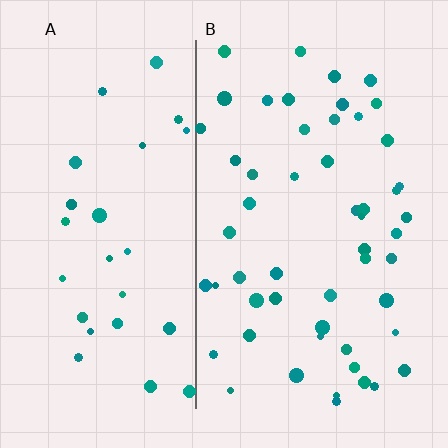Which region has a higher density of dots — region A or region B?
B (the right).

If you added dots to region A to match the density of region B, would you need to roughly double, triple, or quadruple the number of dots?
Approximately double.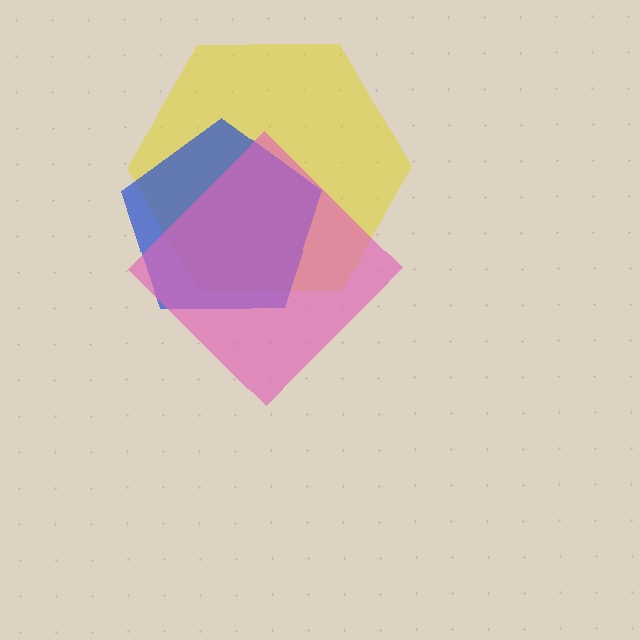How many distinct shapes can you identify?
There are 3 distinct shapes: a yellow hexagon, a blue pentagon, a pink diamond.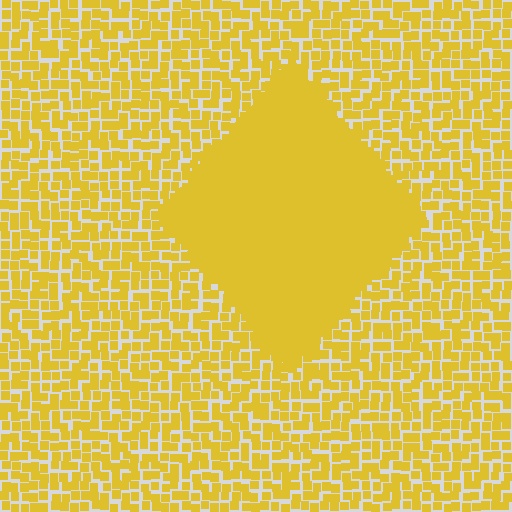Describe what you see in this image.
The image contains small yellow elements arranged at two different densities. A diamond-shaped region is visible where the elements are more densely packed than the surrounding area.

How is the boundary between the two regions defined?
The boundary is defined by a change in element density (approximately 2.9x ratio). All elements are the same color, size, and shape.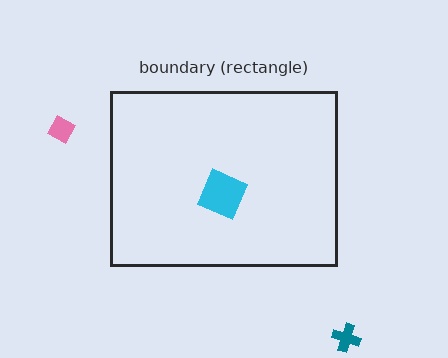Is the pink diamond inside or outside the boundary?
Outside.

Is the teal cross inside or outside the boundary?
Outside.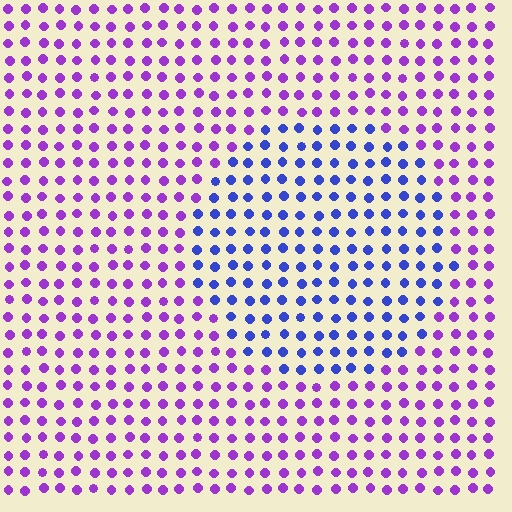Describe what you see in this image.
The image is filled with small purple elements in a uniform arrangement. A circle-shaped region is visible where the elements are tinted to a slightly different hue, forming a subtle color boundary.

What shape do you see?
I see a circle.